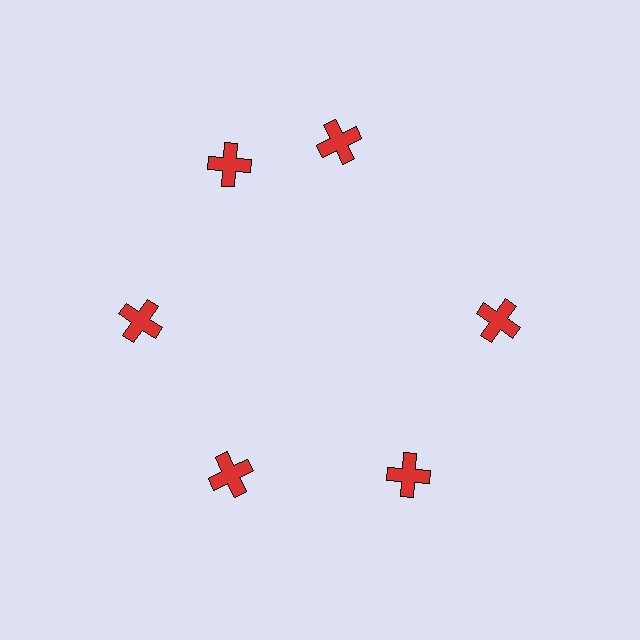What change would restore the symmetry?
The symmetry would be restored by rotating it back into even spacing with its neighbors so that all 6 crosses sit at equal angles and equal distance from the center.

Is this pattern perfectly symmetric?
No. The 6 red crosses are arranged in a ring, but one element near the 1 o'clock position is rotated out of alignment along the ring, breaking the 6-fold rotational symmetry.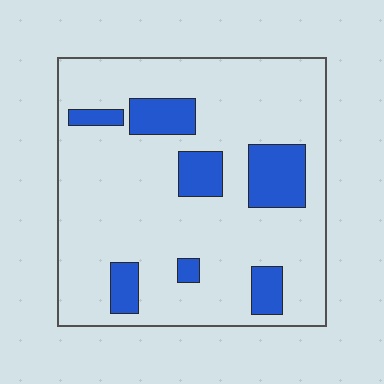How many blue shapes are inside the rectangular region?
7.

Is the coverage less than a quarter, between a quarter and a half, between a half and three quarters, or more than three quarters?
Less than a quarter.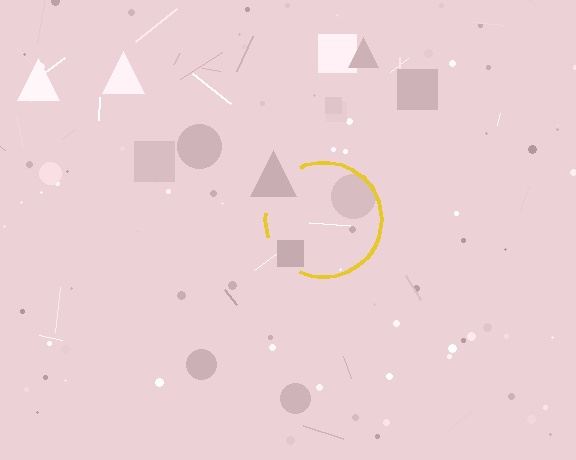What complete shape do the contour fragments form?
The contour fragments form a circle.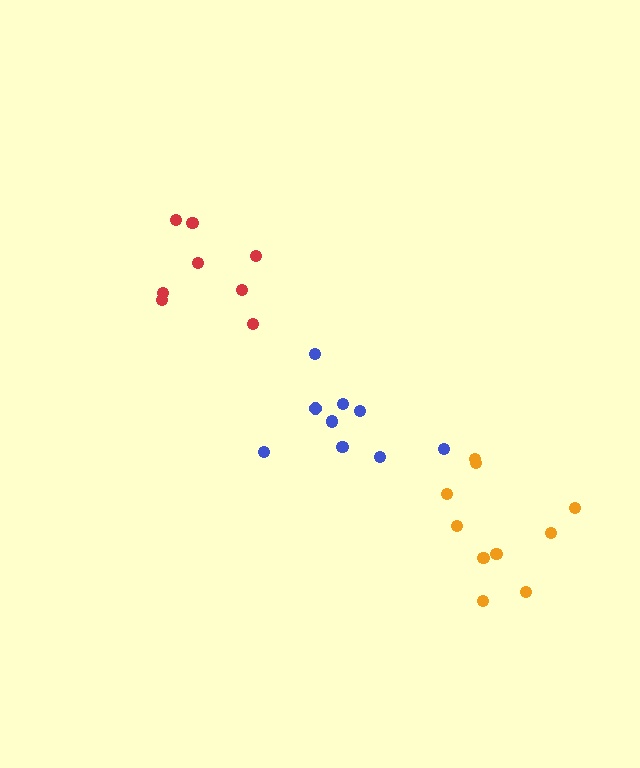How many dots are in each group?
Group 1: 10 dots, Group 2: 8 dots, Group 3: 9 dots (27 total).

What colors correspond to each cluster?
The clusters are colored: orange, red, blue.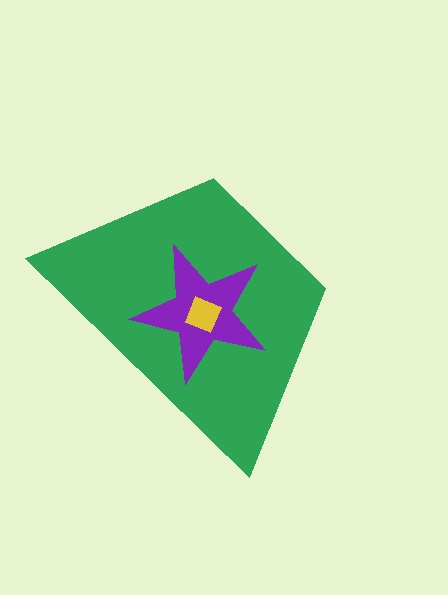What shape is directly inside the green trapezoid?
The purple star.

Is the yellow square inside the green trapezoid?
Yes.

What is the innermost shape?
The yellow square.